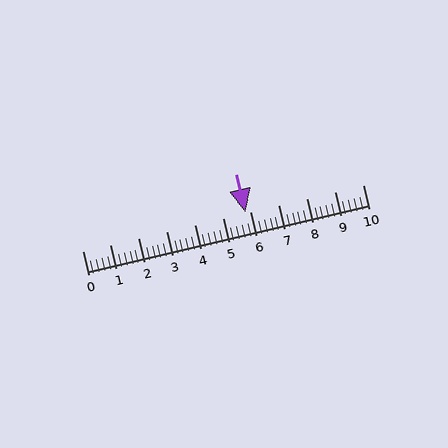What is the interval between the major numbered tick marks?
The major tick marks are spaced 1 units apart.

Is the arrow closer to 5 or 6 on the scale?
The arrow is closer to 6.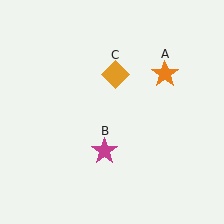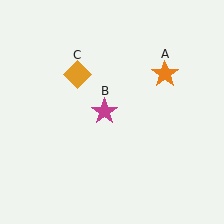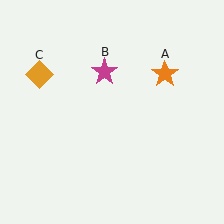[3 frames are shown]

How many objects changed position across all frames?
2 objects changed position: magenta star (object B), orange diamond (object C).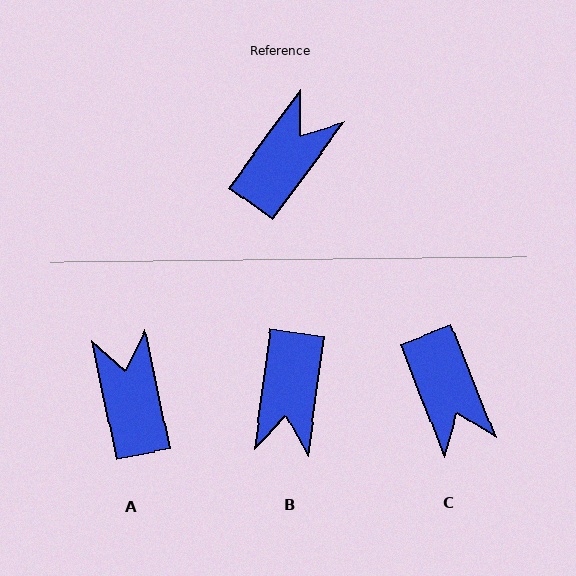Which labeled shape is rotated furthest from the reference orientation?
B, about 152 degrees away.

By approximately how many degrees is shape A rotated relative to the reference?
Approximately 48 degrees counter-clockwise.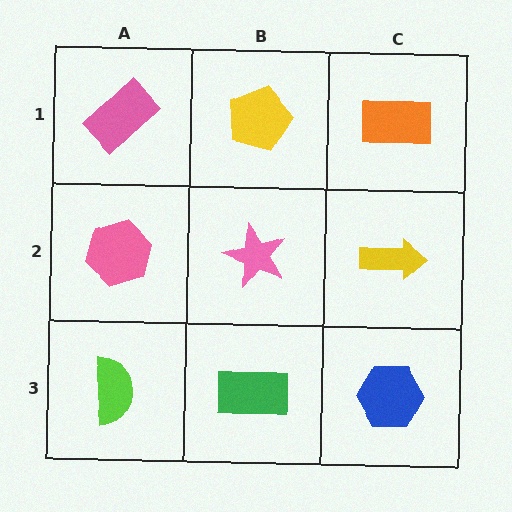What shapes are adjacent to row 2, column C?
An orange rectangle (row 1, column C), a blue hexagon (row 3, column C), a pink star (row 2, column B).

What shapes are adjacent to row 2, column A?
A pink rectangle (row 1, column A), a lime semicircle (row 3, column A), a pink star (row 2, column B).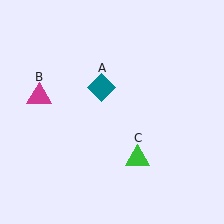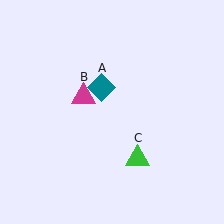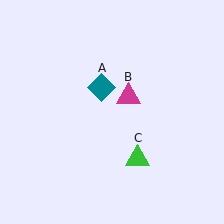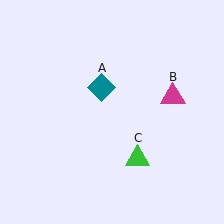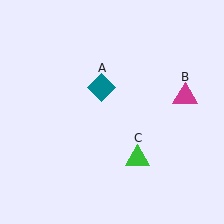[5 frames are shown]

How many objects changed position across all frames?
1 object changed position: magenta triangle (object B).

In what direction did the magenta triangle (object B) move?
The magenta triangle (object B) moved right.